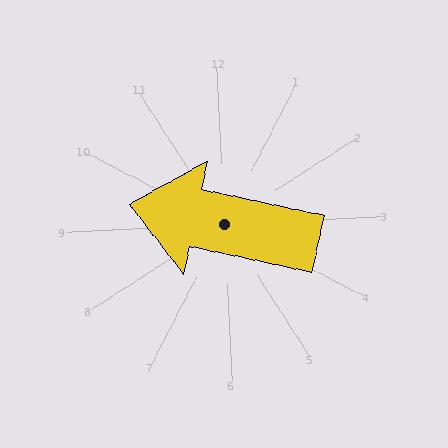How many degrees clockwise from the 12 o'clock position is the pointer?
Approximately 285 degrees.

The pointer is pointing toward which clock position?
Roughly 9 o'clock.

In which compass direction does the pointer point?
West.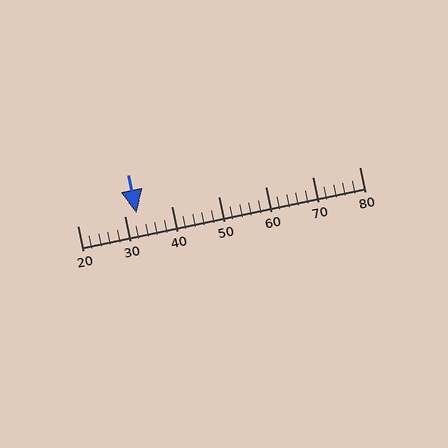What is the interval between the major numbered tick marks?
The major tick marks are spaced 10 units apart.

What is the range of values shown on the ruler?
The ruler shows values from 20 to 80.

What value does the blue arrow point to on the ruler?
The blue arrow points to approximately 33.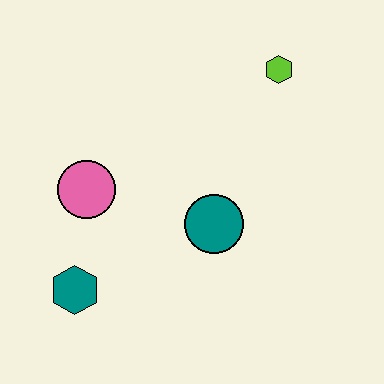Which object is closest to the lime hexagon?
The teal circle is closest to the lime hexagon.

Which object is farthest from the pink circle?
The lime hexagon is farthest from the pink circle.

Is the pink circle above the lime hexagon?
No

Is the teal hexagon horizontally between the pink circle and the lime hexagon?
No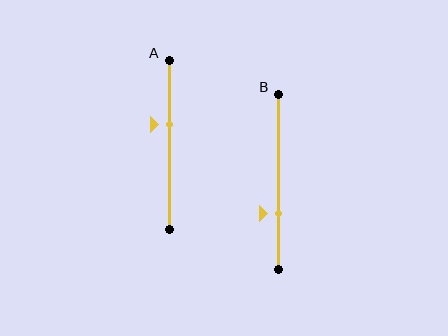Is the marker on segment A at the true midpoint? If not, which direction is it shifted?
No, the marker on segment A is shifted upward by about 12% of the segment length.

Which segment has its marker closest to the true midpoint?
Segment A has its marker closest to the true midpoint.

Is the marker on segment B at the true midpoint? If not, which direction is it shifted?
No, the marker on segment B is shifted downward by about 18% of the segment length.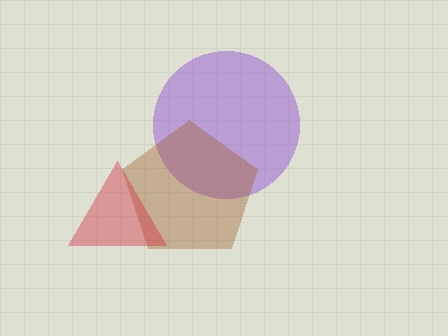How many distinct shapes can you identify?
There are 3 distinct shapes: a purple circle, a brown pentagon, a red triangle.